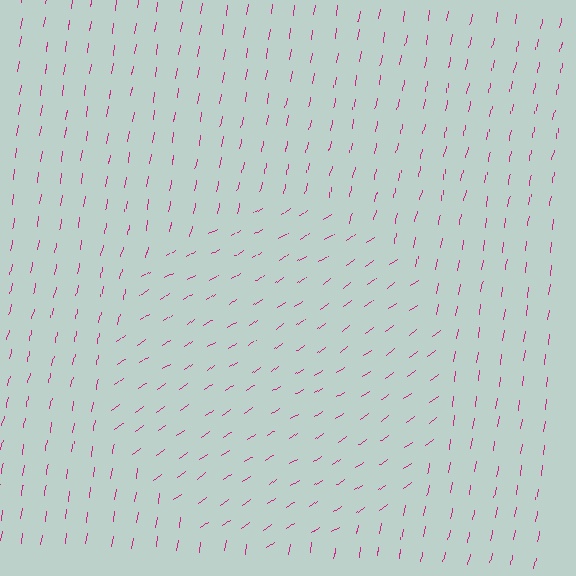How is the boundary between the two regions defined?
The boundary is defined purely by a change in line orientation (approximately 45 degrees difference). All lines are the same color and thickness.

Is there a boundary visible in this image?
Yes, there is a texture boundary formed by a change in line orientation.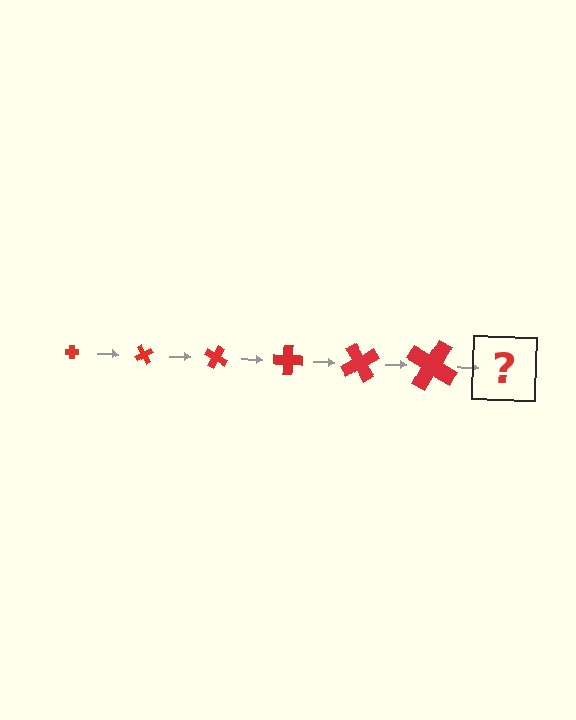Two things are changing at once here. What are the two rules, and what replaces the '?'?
The two rules are that the cross grows larger each step and it rotates 60 degrees each step. The '?' should be a cross, larger than the previous one and rotated 360 degrees from the start.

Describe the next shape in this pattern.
It should be a cross, larger than the previous one and rotated 360 degrees from the start.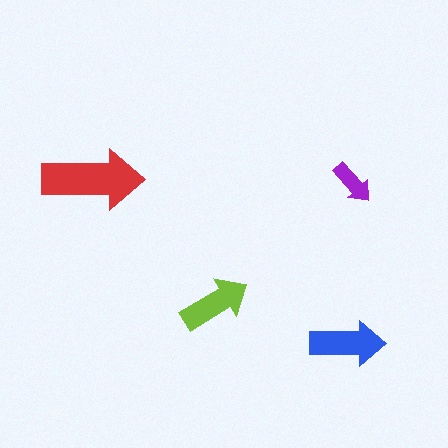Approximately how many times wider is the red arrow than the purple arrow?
About 2 times wider.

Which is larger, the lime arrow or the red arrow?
The red one.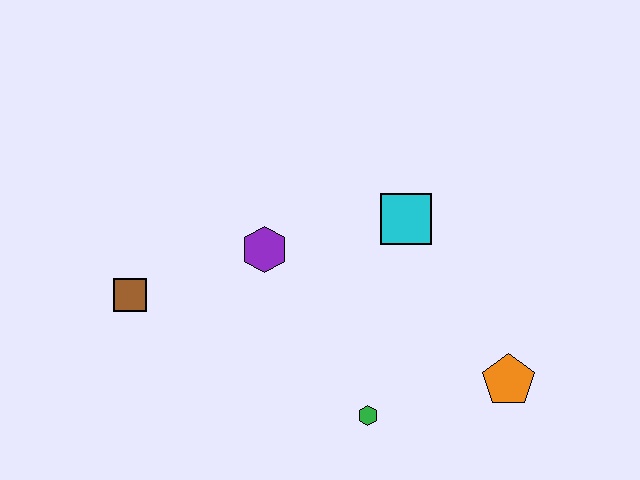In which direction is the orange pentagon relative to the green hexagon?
The orange pentagon is to the right of the green hexagon.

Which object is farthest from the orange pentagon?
The brown square is farthest from the orange pentagon.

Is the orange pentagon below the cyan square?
Yes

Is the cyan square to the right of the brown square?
Yes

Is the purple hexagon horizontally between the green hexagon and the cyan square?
No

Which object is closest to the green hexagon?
The orange pentagon is closest to the green hexagon.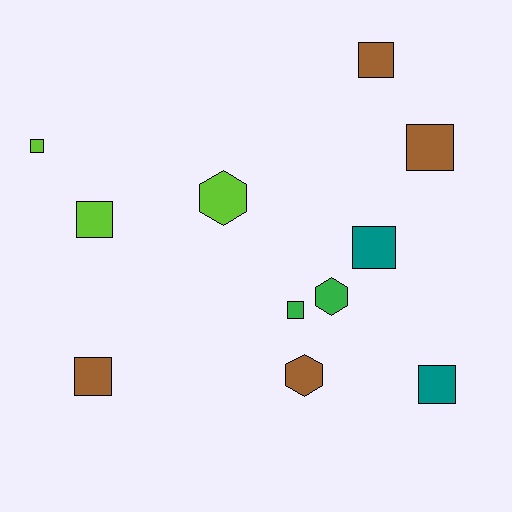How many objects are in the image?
There are 11 objects.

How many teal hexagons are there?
There are no teal hexagons.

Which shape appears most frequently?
Square, with 8 objects.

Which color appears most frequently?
Brown, with 4 objects.